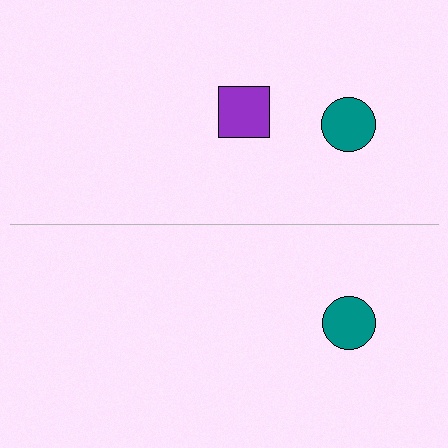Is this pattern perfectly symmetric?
No, the pattern is not perfectly symmetric. A purple square is missing from the bottom side.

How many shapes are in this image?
There are 3 shapes in this image.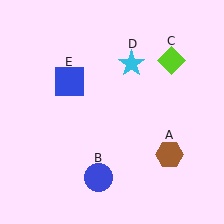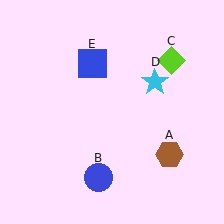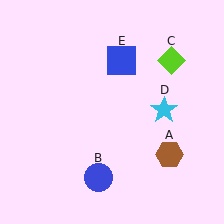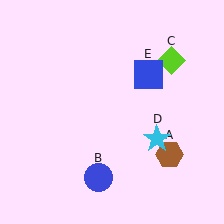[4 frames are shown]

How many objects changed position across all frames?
2 objects changed position: cyan star (object D), blue square (object E).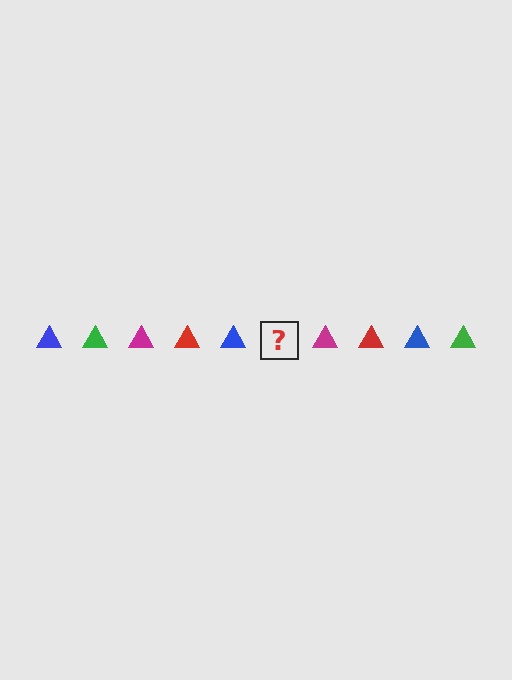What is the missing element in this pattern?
The missing element is a green triangle.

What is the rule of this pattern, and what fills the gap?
The rule is that the pattern cycles through blue, green, magenta, red triangles. The gap should be filled with a green triangle.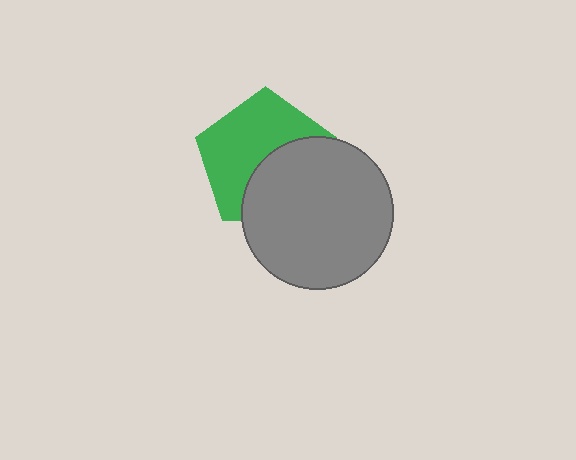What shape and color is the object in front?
The object in front is a gray circle.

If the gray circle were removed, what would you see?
You would see the complete green pentagon.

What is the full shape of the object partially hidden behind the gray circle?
The partially hidden object is a green pentagon.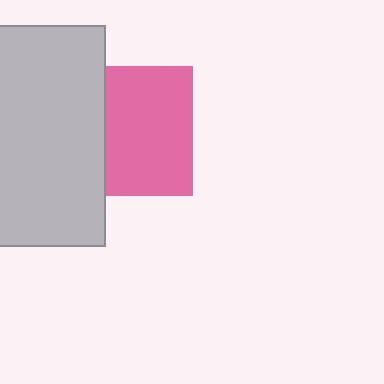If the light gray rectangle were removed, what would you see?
You would see the complete pink square.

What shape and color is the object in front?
The object in front is a light gray rectangle.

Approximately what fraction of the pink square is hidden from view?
Roughly 32% of the pink square is hidden behind the light gray rectangle.